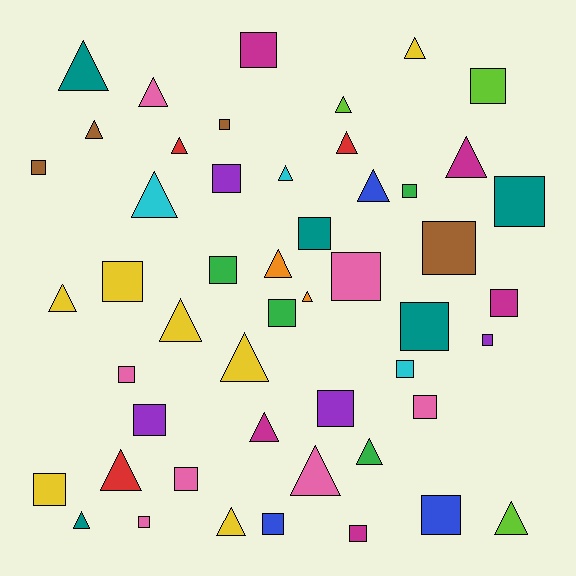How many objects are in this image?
There are 50 objects.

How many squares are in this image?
There are 27 squares.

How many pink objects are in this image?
There are 7 pink objects.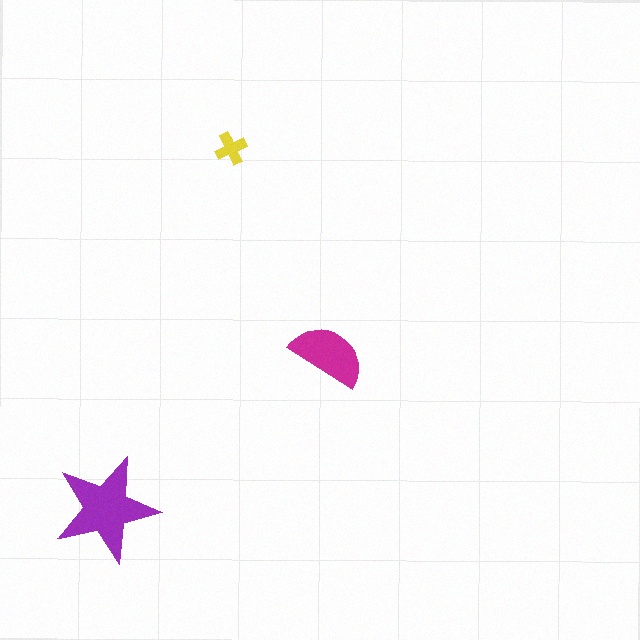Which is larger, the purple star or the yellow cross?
The purple star.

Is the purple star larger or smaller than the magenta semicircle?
Larger.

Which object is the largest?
The purple star.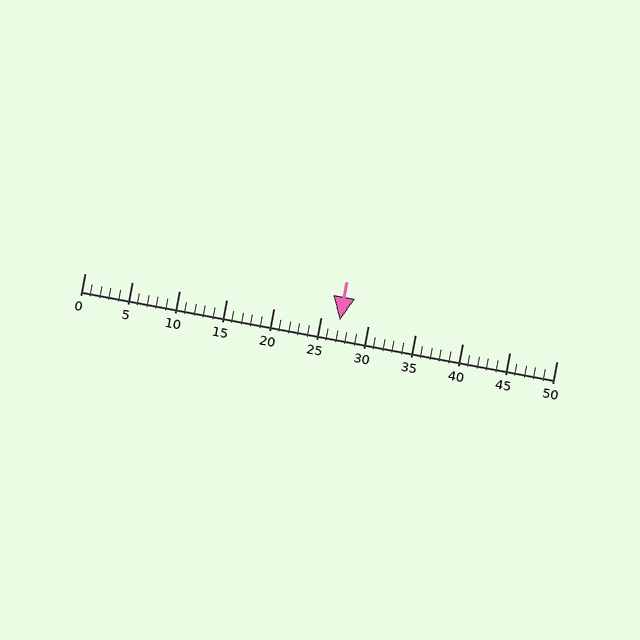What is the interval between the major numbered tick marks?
The major tick marks are spaced 5 units apart.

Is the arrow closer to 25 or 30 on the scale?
The arrow is closer to 25.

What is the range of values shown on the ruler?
The ruler shows values from 0 to 50.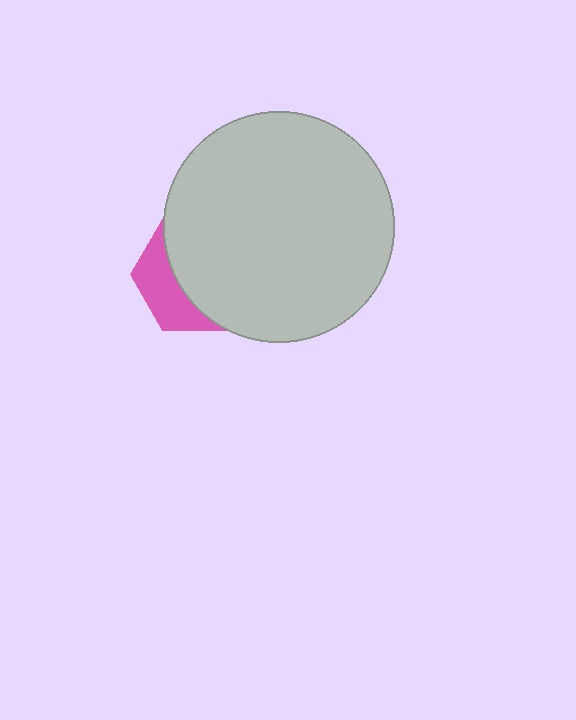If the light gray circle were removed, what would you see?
You would see the complete pink hexagon.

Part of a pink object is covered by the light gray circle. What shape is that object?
It is a hexagon.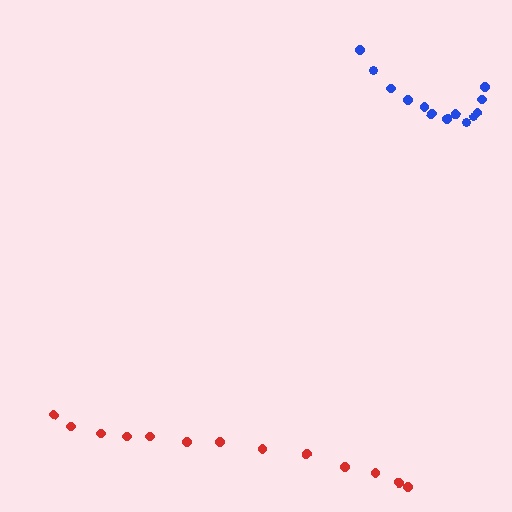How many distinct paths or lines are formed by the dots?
There are 2 distinct paths.